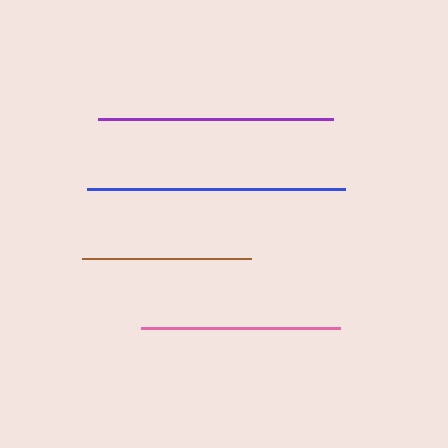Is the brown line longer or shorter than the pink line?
The pink line is longer than the brown line.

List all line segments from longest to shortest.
From longest to shortest: blue, purple, pink, brown.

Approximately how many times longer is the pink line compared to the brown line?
The pink line is approximately 1.2 times the length of the brown line.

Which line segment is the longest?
The blue line is the longest at approximately 258 pixels.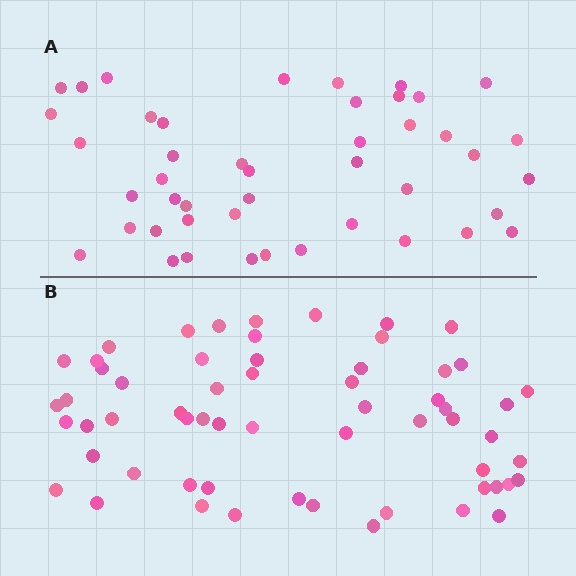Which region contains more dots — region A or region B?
Region B (the bottom region) has more dots.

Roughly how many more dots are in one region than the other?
Region B has approximately 15 more dots than region A.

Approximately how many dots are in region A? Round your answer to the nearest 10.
About 40 dots. (The exact count is 45, which rounds to 40.)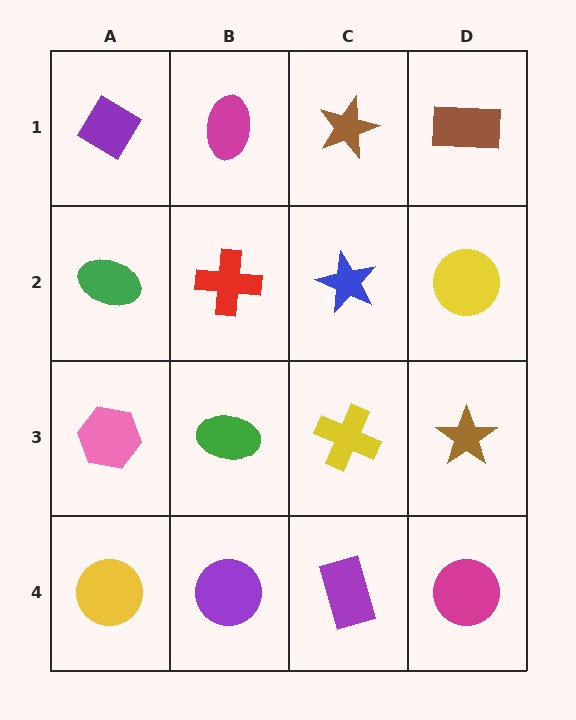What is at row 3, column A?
A pink hexagon.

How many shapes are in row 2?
4 shapes.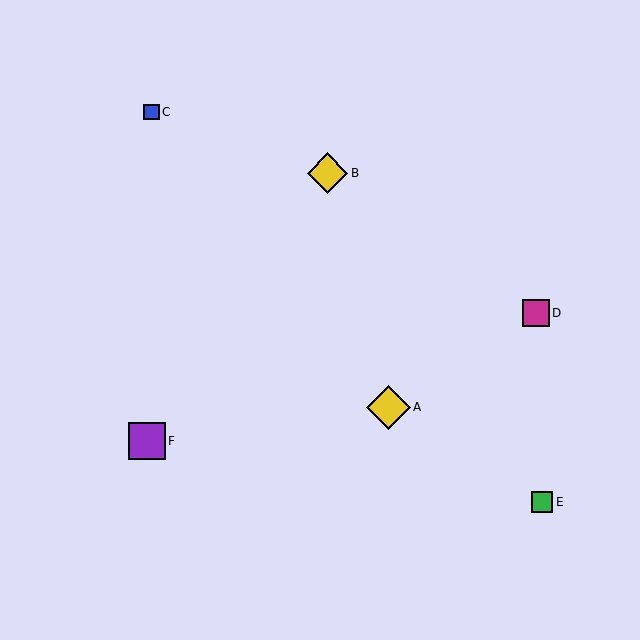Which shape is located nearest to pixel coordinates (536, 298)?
The magenta square (labeled D) at (536, 313) is nearest to that location.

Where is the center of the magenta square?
The center of the magenta square is at (536, 313).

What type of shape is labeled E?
Shape E is a green square.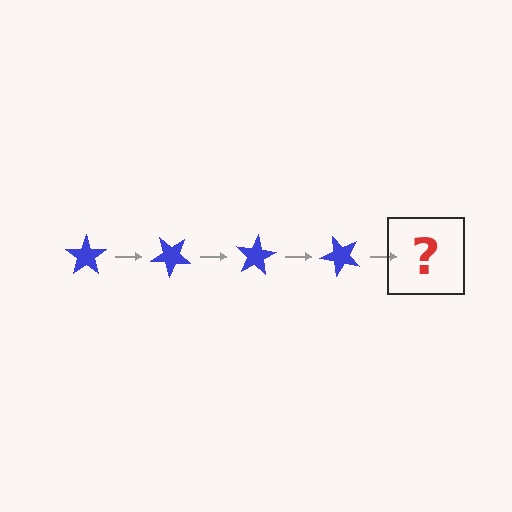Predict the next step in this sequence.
The next step is a blue star rotated 160 degrees.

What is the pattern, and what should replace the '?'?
The pattern is that the star rotates 40 degrees each step. The '?' should be a blue star rotated 160 degrees.